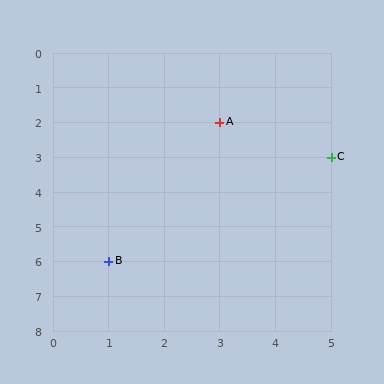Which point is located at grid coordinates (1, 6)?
Point B is at (1, 6).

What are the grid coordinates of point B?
Point B is at grid coordinates (1, 6).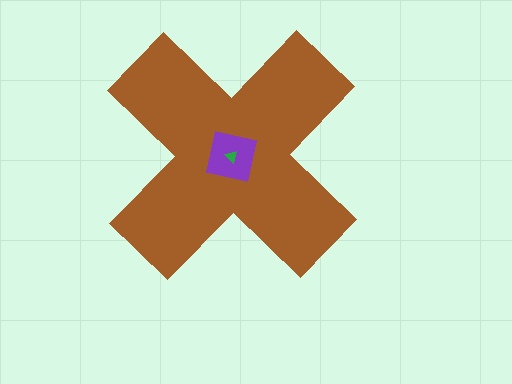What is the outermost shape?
The brown cross.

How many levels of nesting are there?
3.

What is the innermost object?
The green triangle.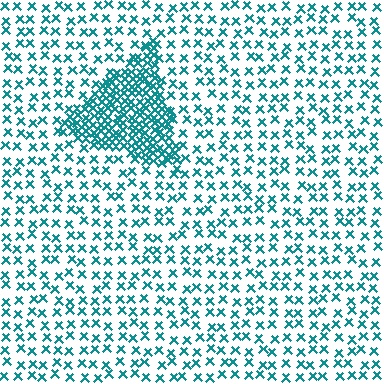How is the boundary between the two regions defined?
The boundary is defined by a change in element density (approximately 2.9x ratio). All elements are the same color, size, and shape.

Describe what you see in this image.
The image contains small teal elements arranged at two different densities. A triangle-shaped region is visible where the elements are more densely packed than the surrounding area.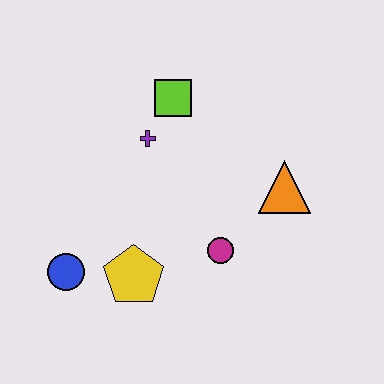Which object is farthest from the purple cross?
The blue circle is farthest from the purple cross.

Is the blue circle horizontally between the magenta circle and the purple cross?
No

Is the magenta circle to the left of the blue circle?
No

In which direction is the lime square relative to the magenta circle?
The lime square is above the magenta circle.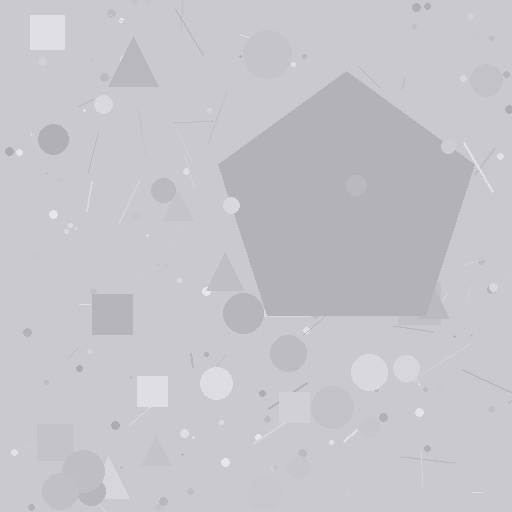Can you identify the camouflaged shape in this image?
The camouflaged shape is a pentagon.